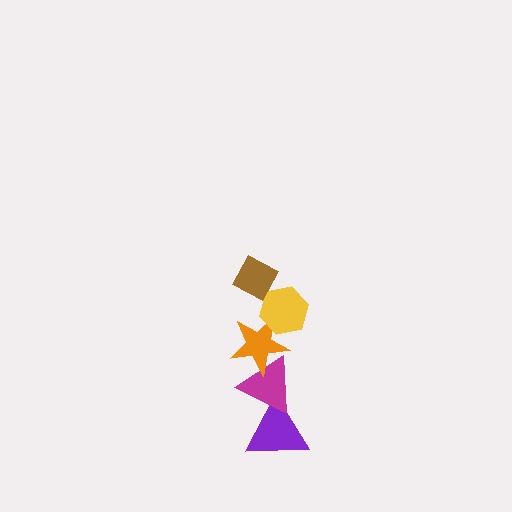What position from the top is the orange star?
The orange star is 3rd from the top.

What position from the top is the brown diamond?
The brown diamond is 1st from the top.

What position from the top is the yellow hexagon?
The yellow hexagon is 2nd from the top.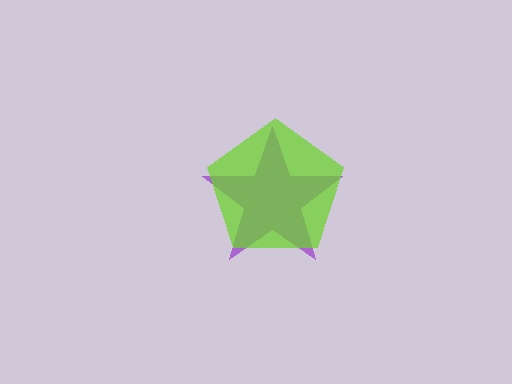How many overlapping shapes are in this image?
There are 2 overlapping shapes in the image.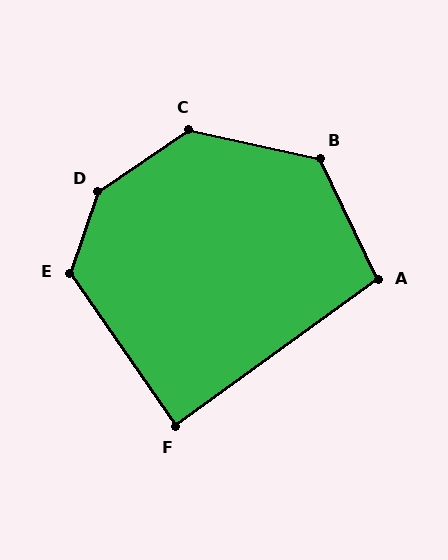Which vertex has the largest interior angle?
D, at approximately 143 degrees.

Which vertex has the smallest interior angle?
F, at approximately 89 degrees.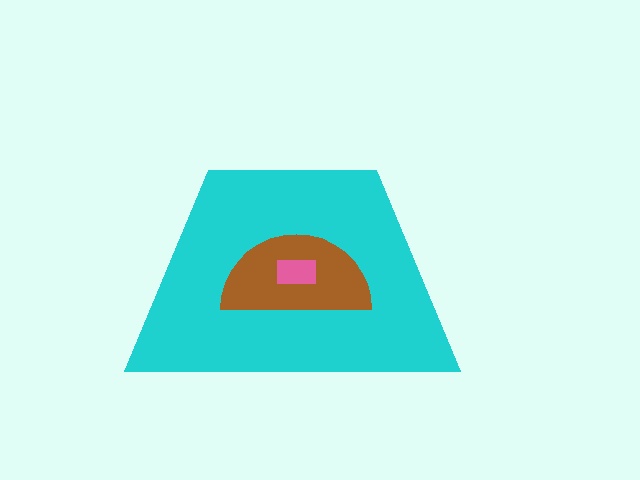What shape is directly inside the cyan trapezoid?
The brown semicircle.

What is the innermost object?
The pink rectangle.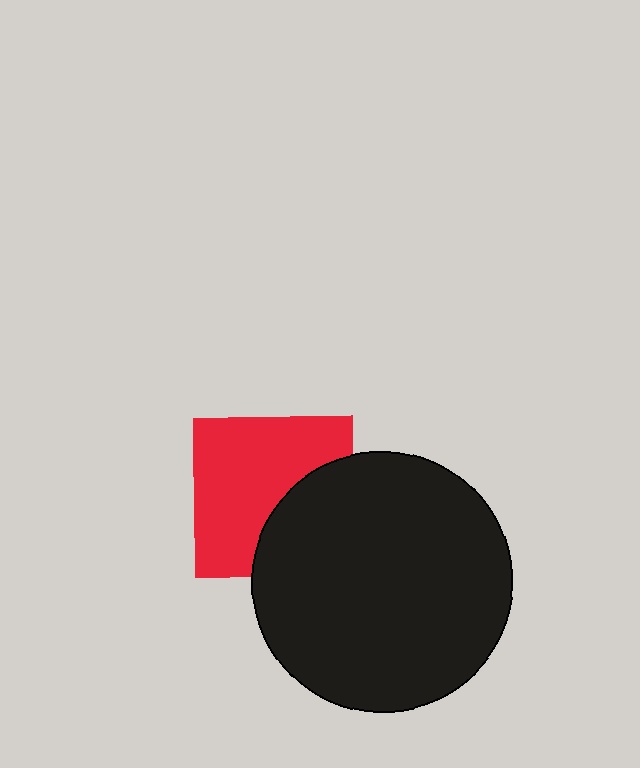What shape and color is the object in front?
The object in front is a black circle.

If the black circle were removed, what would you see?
You would see the complete red square.